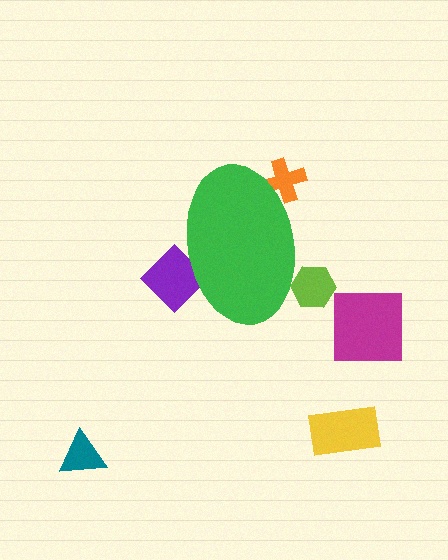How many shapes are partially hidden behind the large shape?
3 shapes are partially hidden.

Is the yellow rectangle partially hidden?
No, the yellow rectangle is fully visible.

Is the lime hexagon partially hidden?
Yes, the lime hexagon is partially hidden behind the green ellipse.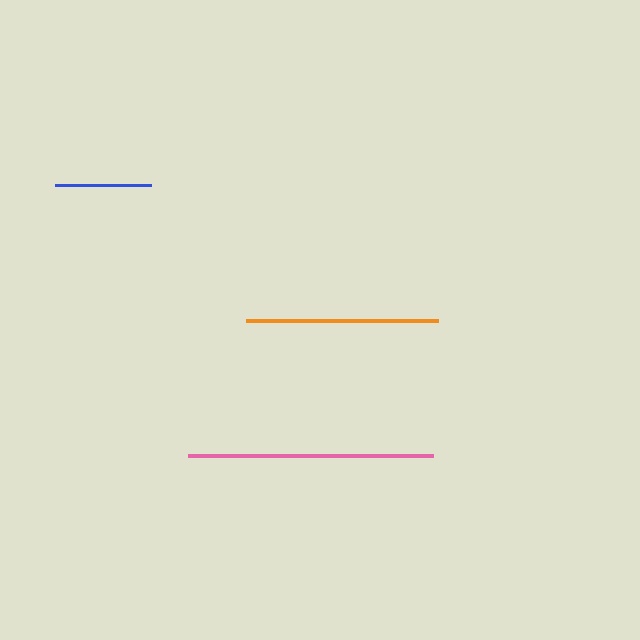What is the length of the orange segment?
The orange segment is approximately 191 pixels long.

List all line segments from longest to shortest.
From longest to shortest: pink, orange, blue.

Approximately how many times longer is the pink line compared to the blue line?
The pink line is approximately 2.5 times the length of the blue line.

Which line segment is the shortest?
The blue line is the shortest at approximately 96 pixels.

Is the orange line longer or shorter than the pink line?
The pink line is longer than the orange line.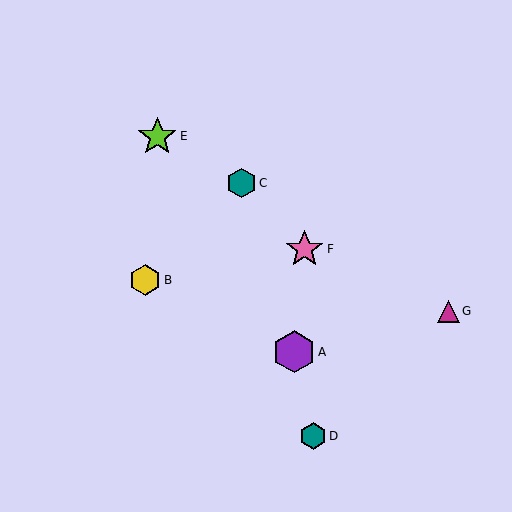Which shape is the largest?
The purple hexagon (labeled A) is the largest.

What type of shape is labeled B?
Shape B is a yellow hexagon.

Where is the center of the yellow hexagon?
The center of the yellow hexagon is at (145, 280).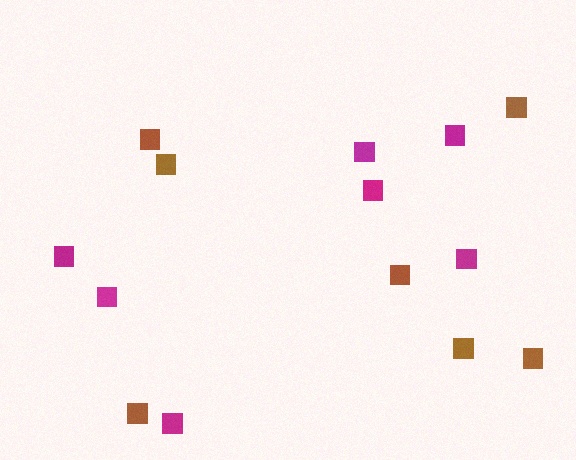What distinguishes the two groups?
There are 2 groups: one group of magenta squares (7) and one group of brown squares (7).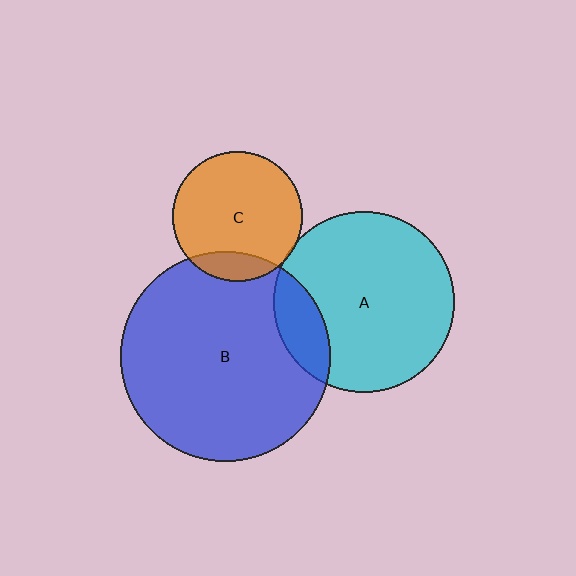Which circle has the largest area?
Circle B (blue).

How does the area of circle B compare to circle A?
Approximately 1.3 times.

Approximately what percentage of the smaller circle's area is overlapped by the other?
Approximately 15%.